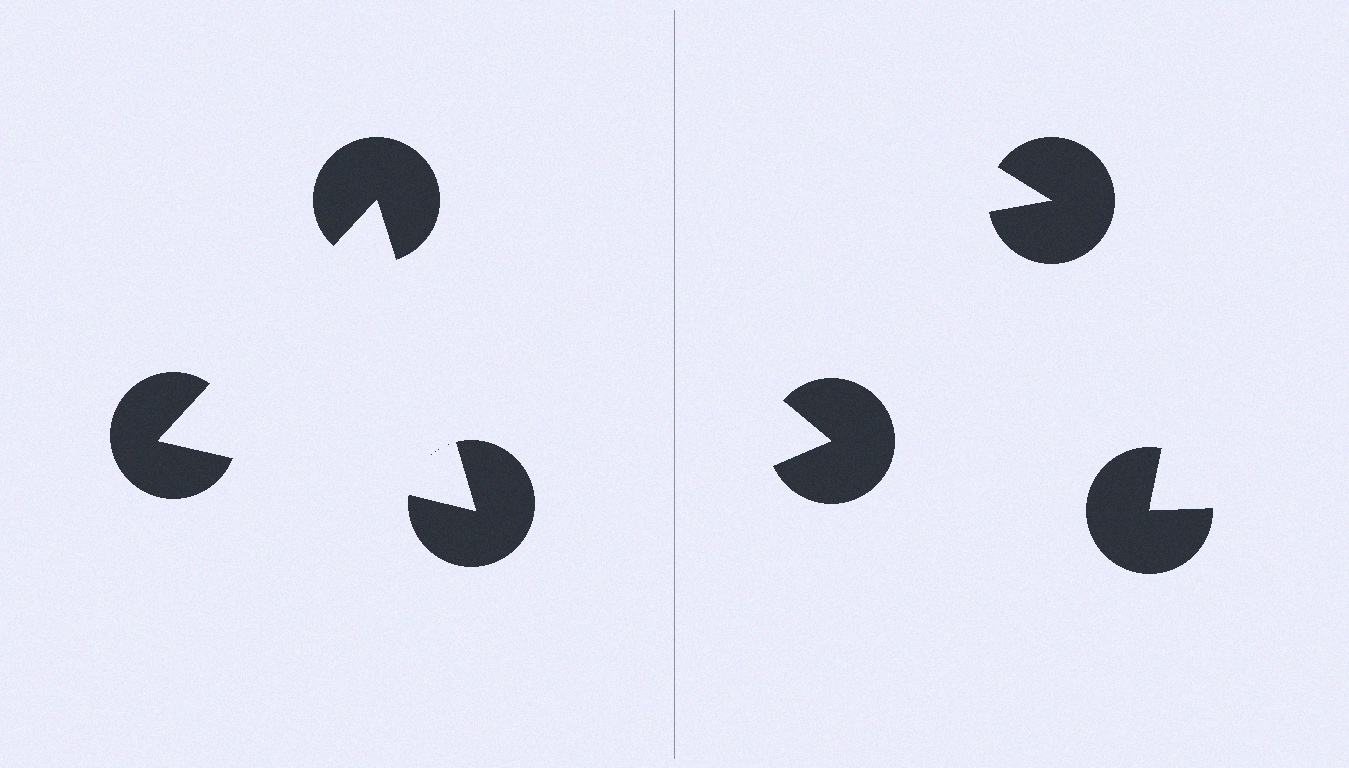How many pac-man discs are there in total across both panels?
6 — 3 on each side.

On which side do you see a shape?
An illusory triangle appears on the left side. On the right side the wedge cuts are rotated, so no coherent shape forms.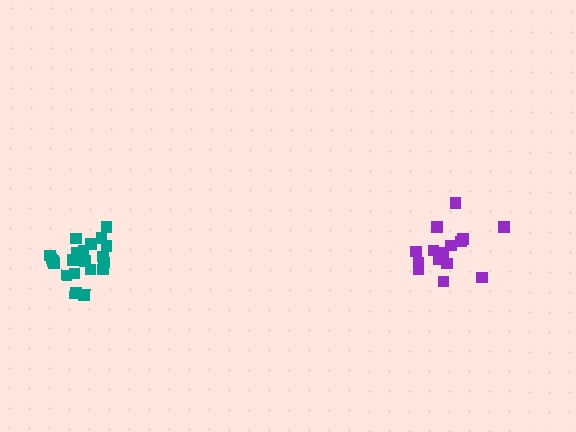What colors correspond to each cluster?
The clusters are colored: teal, purple.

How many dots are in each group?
Group 1: 21 dots, Group 2: 15 dots (36 total).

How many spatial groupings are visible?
There are 2 spatial groupings.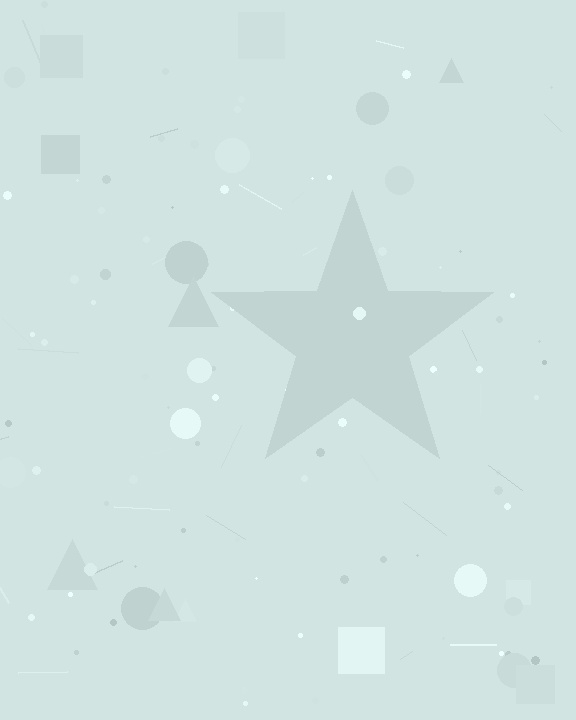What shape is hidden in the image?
A star is hidden in the image.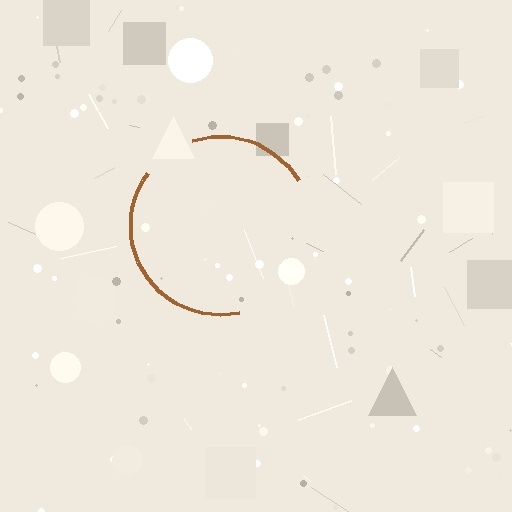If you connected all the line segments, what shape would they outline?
They would outline a circle.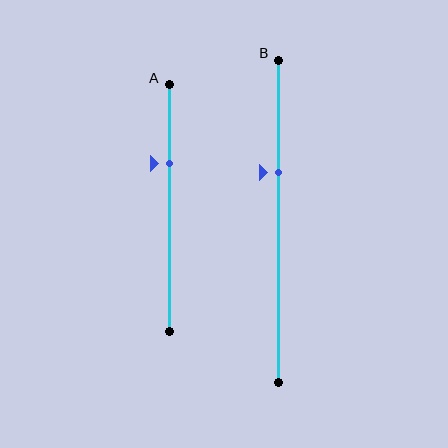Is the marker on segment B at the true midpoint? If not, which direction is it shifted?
No, the marker on segment B is shifted upward by about 15% of the segment length.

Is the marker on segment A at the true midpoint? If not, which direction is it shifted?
No, the marker on segment A is shifted upward by about 18% of the segment length.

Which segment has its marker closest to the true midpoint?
Segment B has its marker closest to the true midpoint.